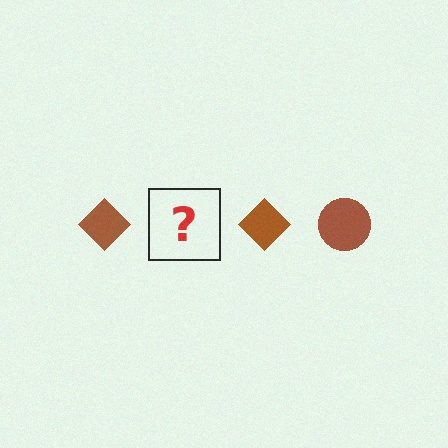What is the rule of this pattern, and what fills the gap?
The rule is that the pattern cycles through diamond, circle shapes in brown. The gap should be filled with a brown circle.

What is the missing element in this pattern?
The missing element is a brown circle.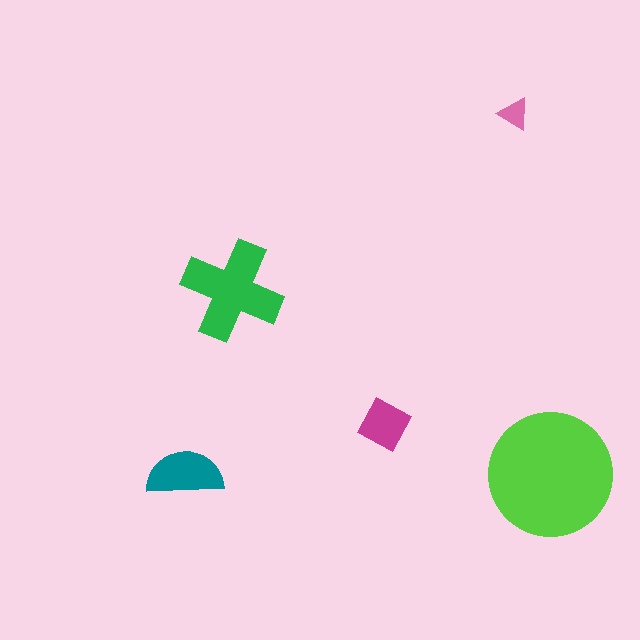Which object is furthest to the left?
The teal semicircle is leftmost.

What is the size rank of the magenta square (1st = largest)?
4th.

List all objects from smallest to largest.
The pink triangle, the magenta square, the teal semicircle, the green cross, the lime circle.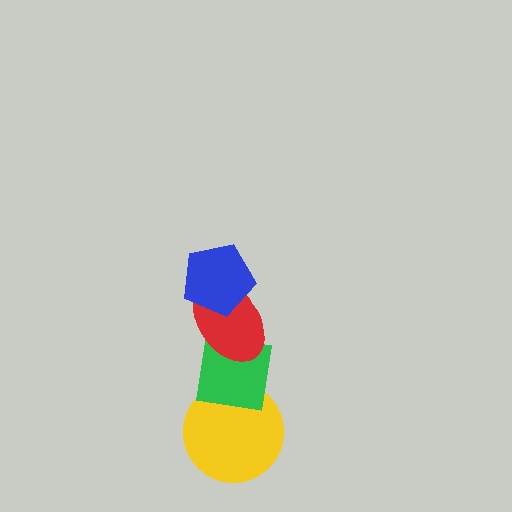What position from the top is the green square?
The green square is 3rd from the top.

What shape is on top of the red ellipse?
The blue pentagon is on top of the red ellipse.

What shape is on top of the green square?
The red ellipse is on top of the green square.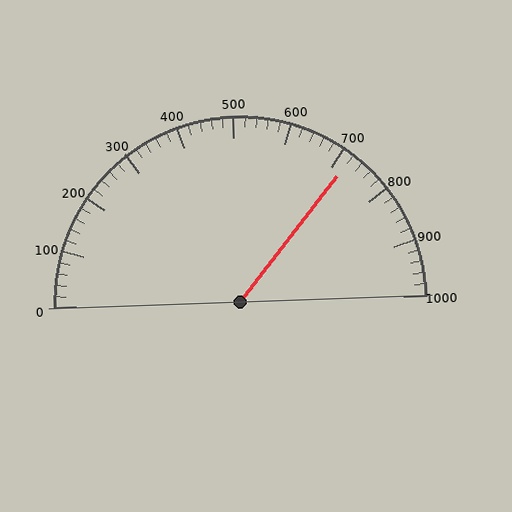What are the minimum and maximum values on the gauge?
The gauge ranges from 0 to 1000.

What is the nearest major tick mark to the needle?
The nearest major tick mark is 700.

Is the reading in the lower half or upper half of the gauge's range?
The reading is in the upper half of the range (0 to 1000).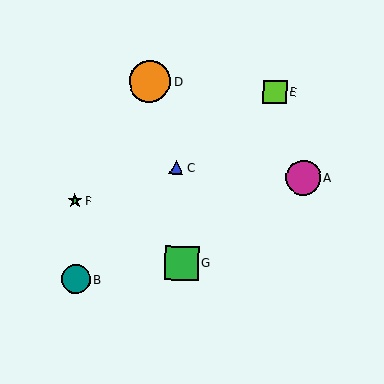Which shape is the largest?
The orange circle (labeled D) is the largest.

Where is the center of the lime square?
The center of the lime square is at (275, 92).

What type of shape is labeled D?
Shape D is an orange circle.